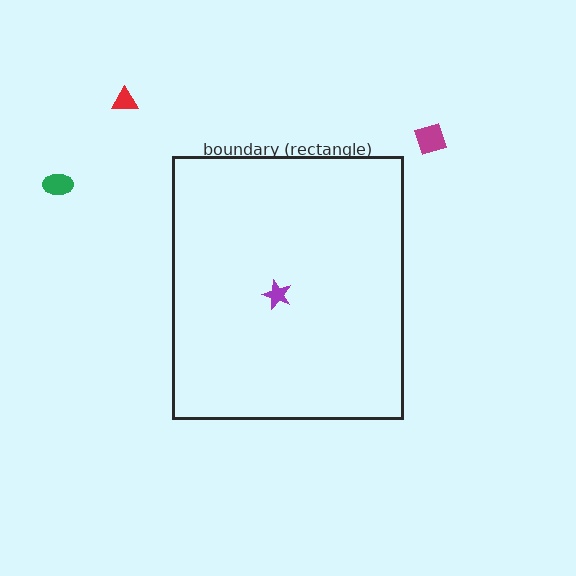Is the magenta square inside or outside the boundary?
Outside.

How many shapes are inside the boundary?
1 inside, 3 outside.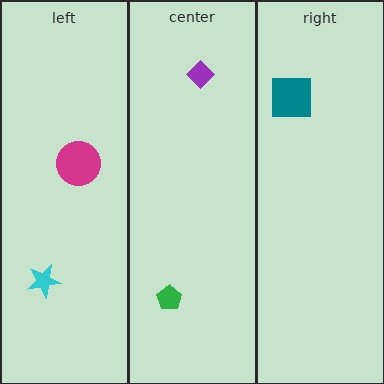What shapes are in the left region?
The cyan star, the magenta circle.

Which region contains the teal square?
The right region.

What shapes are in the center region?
The purple diamond, the green pentagon.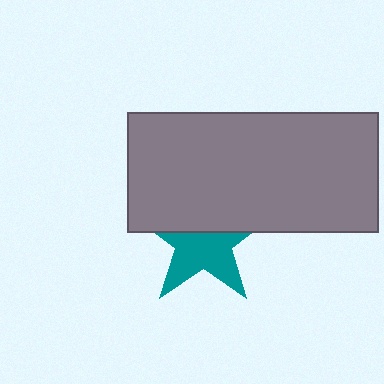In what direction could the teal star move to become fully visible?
The teal star could move down. That would shift it out from behind the gray rectangle entirely.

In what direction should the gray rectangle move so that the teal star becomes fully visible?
The gray rectangle should move up. That is the shortest direction to clear the overlap and leave the teal star fully visible.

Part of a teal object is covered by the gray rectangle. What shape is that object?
It is a star.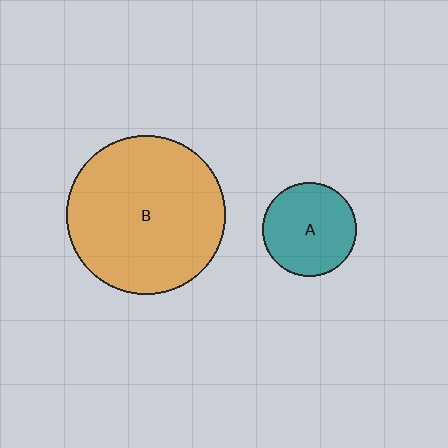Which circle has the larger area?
Circle B (orange).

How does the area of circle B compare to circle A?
Approximately 2.8 times.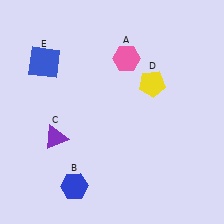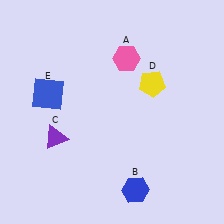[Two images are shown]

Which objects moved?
The objects that moved are: the blue hexagon (B), the blue square (E).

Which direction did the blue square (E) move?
The blue square (E) moved down.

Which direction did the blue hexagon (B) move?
The blue hexagon (B) moved right.